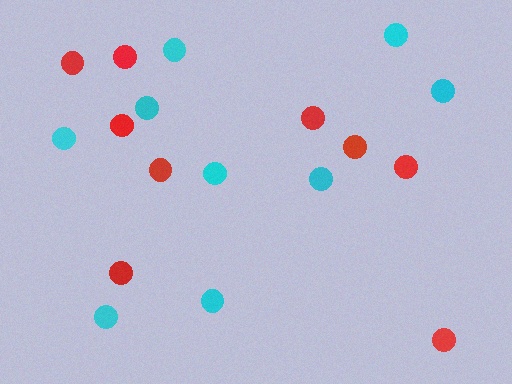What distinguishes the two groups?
There are 2 groups: one group of red circles (9) and one group of cyan circles (9).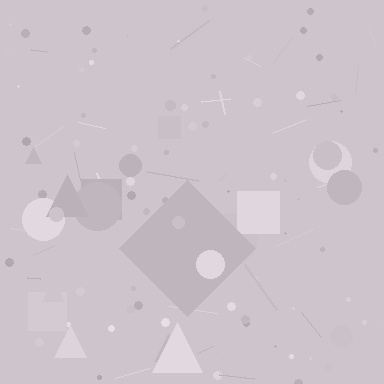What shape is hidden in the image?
A diamond is hidden in the image.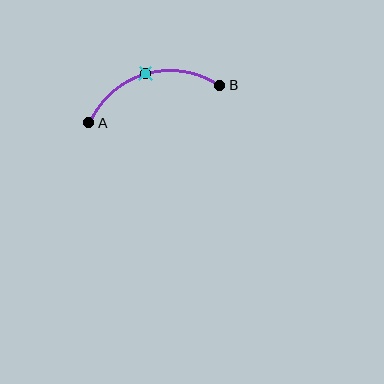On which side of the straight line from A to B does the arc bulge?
The arc bulges above the straight line connecting A and B.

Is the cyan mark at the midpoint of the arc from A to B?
Yes. The cyan mark lies on the arc at equal arc-length from both A and B — it is the arc midpoint.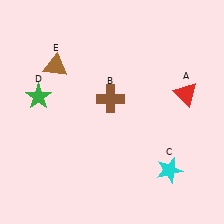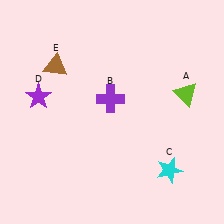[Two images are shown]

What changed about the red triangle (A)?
In Image 1, A is red. In Image 2, it changed to lime.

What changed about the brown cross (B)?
In Image 1, B is brown. In Image 2, it changed to purple.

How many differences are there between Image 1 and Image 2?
There are 3 differences between the two images.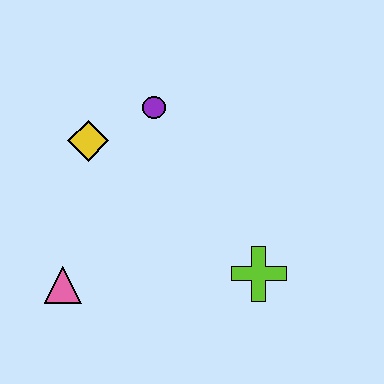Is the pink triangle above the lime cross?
No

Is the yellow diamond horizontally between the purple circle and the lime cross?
No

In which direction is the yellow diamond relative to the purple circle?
The yellow diamond is to the left of the purple circle.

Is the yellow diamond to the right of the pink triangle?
Yes